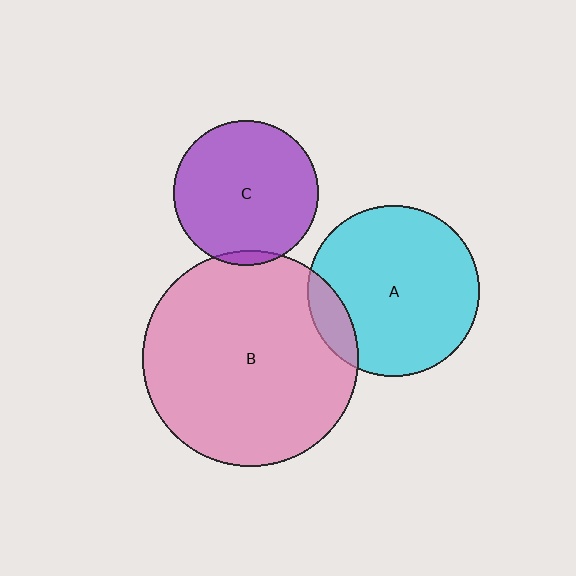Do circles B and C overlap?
Yes.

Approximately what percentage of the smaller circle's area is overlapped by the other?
Approximately 5%.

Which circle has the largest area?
Circle B (pink).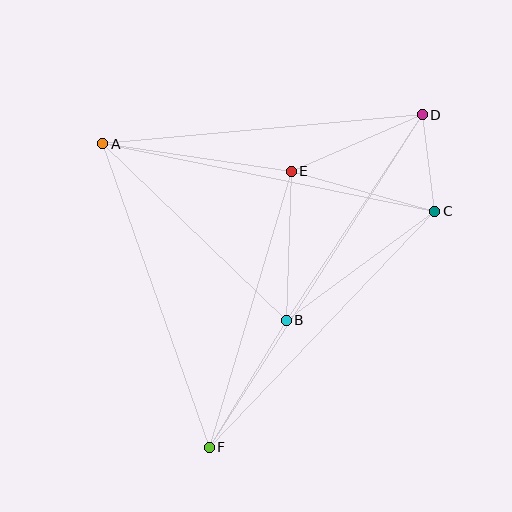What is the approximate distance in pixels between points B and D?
The distance between B and D is approximately 247 pixels.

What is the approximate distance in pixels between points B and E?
The distance between B and E is approximately 149 pixels.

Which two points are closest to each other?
Points C and D are closest to each other.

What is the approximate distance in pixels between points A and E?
The distance between A and E is approximately 191 pixels.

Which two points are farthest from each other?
Points D and F are farthest from each other.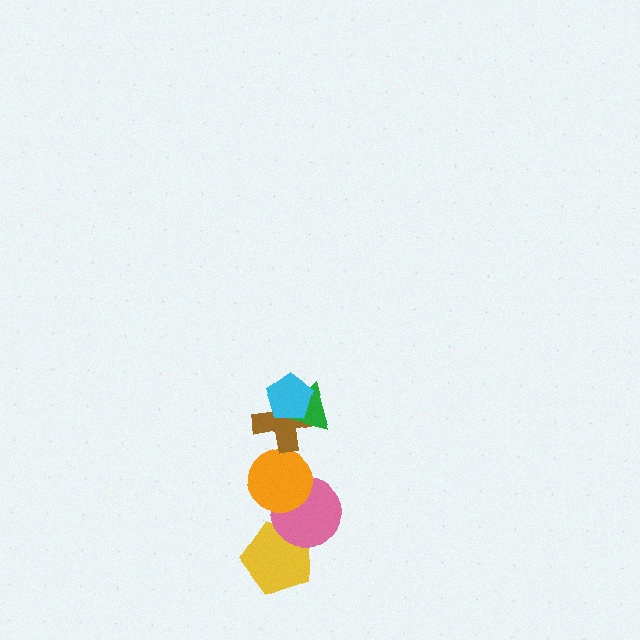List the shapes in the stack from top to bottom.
From top to bottom: the cyan pentagon, the green triangle, the brown cross, the orange circle, the pink circle, the yellow pentagon.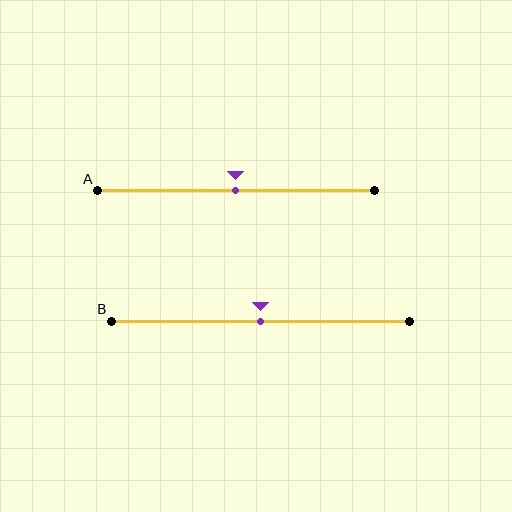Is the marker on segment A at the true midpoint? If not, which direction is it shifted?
Yes, the marker on segment A is at the true midpoint.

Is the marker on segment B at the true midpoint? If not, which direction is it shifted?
Yes, the marker on segment B is at the true midpoint.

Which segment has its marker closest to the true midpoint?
Segment A has its marker closest to the true midpoint.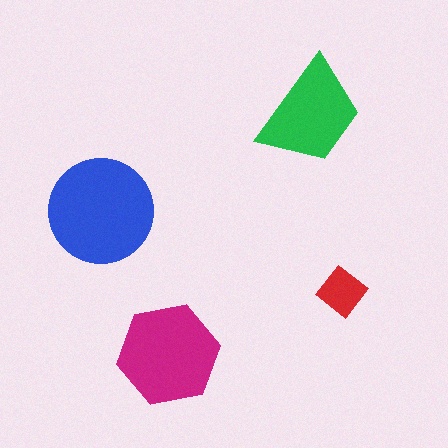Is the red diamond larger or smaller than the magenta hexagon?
Smaller.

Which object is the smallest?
The red diamond.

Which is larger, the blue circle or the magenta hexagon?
The blue circle.